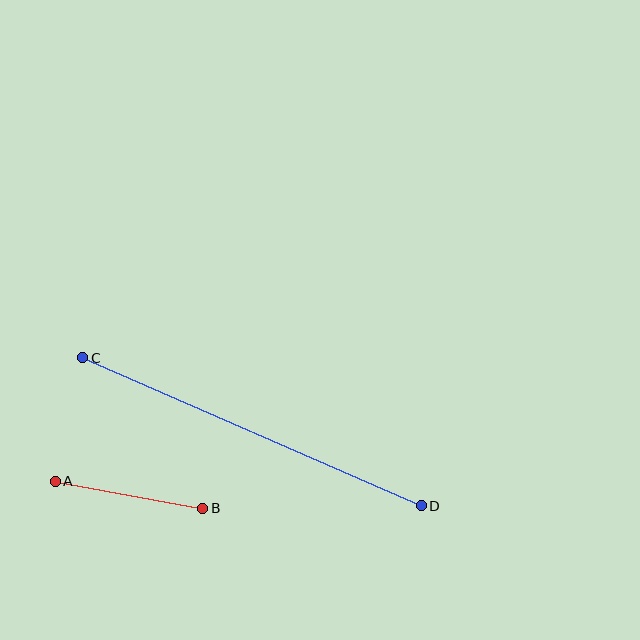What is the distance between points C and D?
The distance is approximately 370 pixels.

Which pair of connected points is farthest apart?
Points C and D are farthest apart.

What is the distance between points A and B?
The distance is approximately 150 pixels.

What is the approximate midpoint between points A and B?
The midpoint is at approximately (129, 495) pixels.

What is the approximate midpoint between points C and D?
The midpoint is at approximately (252, 432) pixels.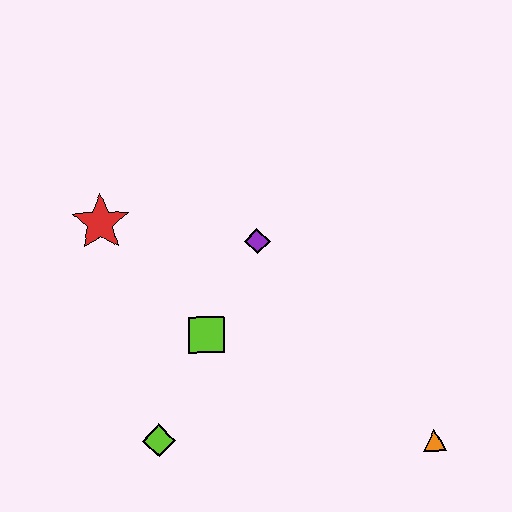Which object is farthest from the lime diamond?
The orange triangle is farthest from the lime diamond.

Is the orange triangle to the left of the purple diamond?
No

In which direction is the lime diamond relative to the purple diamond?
The lime diamond is below the purple diamond.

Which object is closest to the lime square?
The purple diamond is closest to the lime square.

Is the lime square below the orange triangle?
No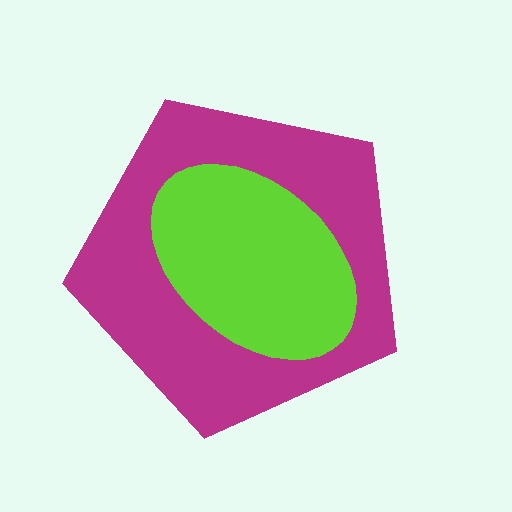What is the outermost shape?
The magenta pentagon.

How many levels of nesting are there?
2.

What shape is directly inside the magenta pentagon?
The lime ellipse.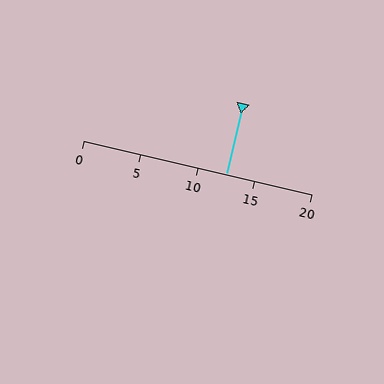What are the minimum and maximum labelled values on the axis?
The axis runs from 0 to 20.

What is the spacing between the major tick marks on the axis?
The major ticks are spaced 5 apart.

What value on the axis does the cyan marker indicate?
The marker indicates approximately 12.5.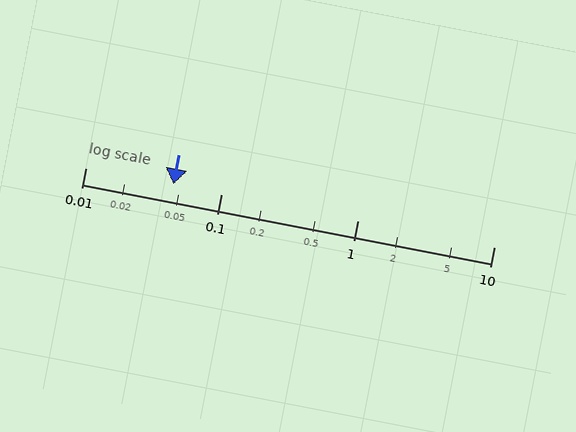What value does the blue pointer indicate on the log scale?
The pointer indicates approximately 0.044.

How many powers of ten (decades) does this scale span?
The scale spans 3 decades, from 0.01 to 10.